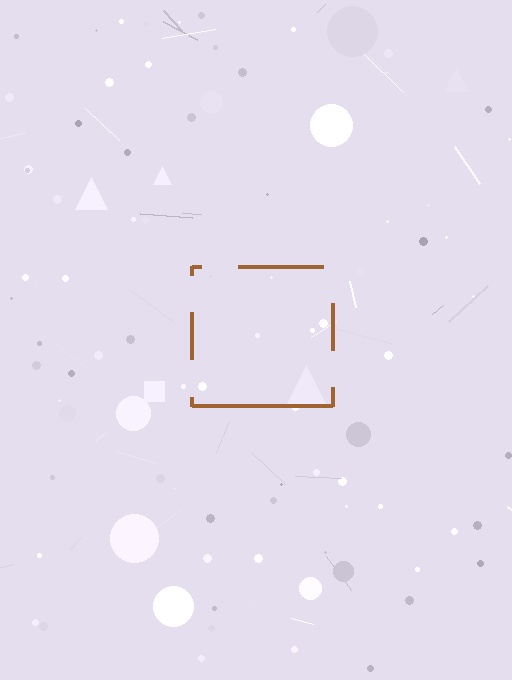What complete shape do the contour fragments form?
The contour fragments form a square.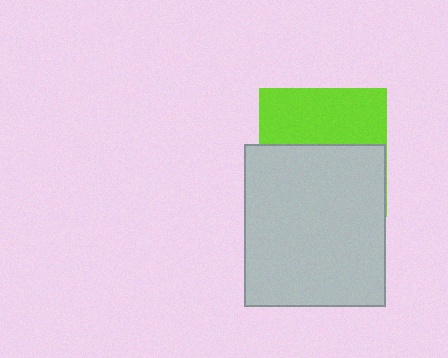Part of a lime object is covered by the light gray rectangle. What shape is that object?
It is a square.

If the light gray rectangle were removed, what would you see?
You would see the complete lime square.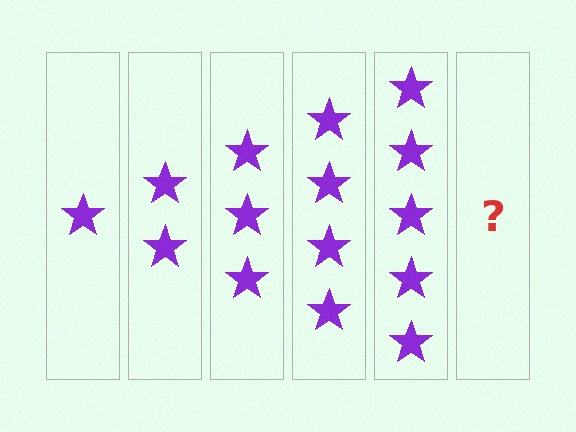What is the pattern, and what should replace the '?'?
The pattern is that each step adds one more star. The '?' should be 6 stars.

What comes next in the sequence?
The next element should be 6 stars.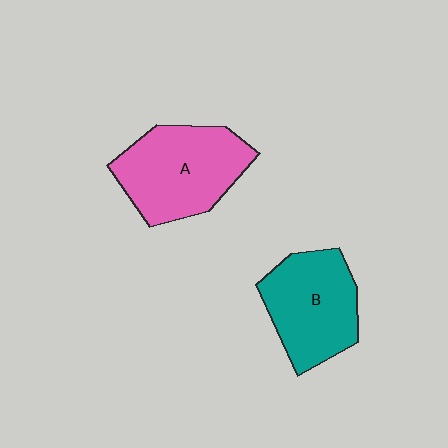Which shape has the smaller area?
Shape B (teal).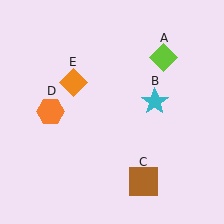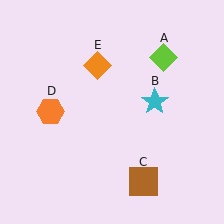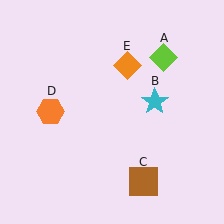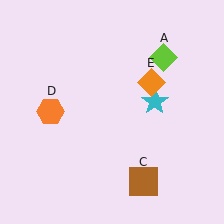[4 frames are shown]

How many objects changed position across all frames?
1 object changed position: orange diamond (object E).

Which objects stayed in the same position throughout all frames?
Lime diamond (object A) and cyan star (object B) and brown square (object C) and orange hexagon (object D) remained stationary.